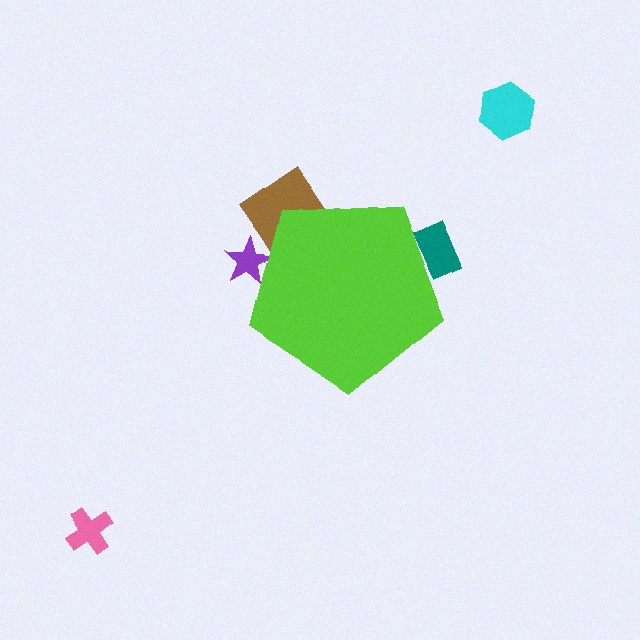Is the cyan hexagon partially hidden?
No, the cyan hexagon is fully visible.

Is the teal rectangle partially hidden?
Yes, the teal rectangle is partially hidden behind the lime pentagon.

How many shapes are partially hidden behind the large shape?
3 shapes are partially hidden.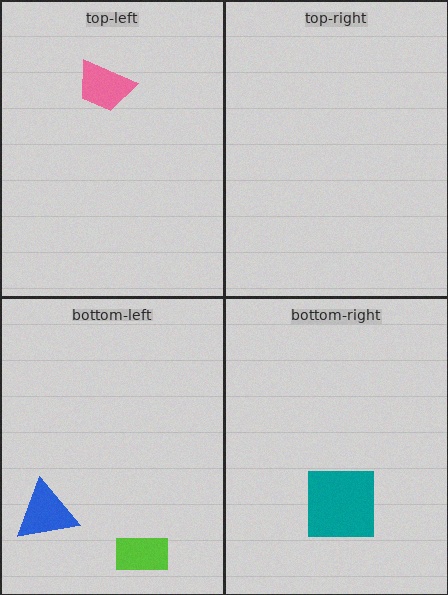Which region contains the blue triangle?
The bottom-left region.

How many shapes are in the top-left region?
1.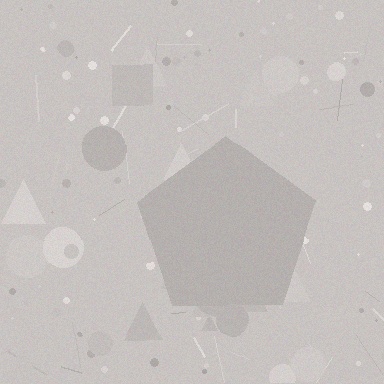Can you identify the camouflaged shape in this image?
The camouflaged shape is a pentagon.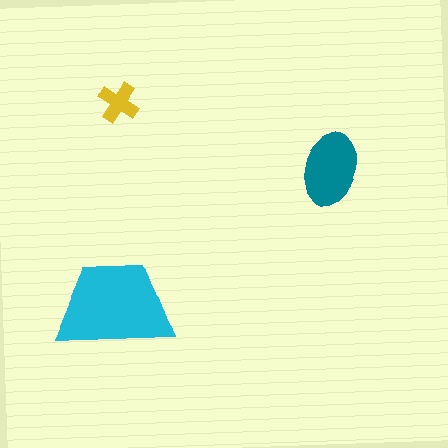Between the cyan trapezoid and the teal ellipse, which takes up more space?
The cyan trapezoid.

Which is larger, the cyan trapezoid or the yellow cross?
The cyan trapezoid.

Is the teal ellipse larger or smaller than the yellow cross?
Larger.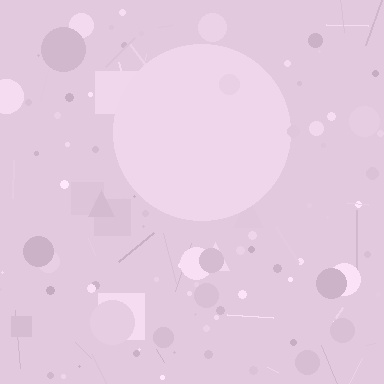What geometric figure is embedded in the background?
A circle is embedded in the background.